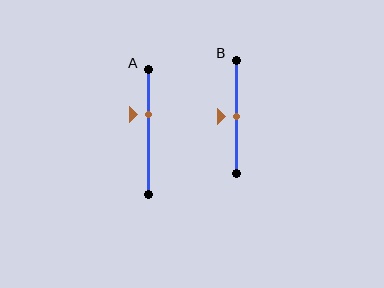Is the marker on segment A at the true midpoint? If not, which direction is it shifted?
No, the marker on segment A is shifted upward by about 14% of the segment length.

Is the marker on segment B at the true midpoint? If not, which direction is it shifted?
Yes, the marker on segment B is at the true midpoint.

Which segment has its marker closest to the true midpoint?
Segment B has its marker closest to the true midpoint.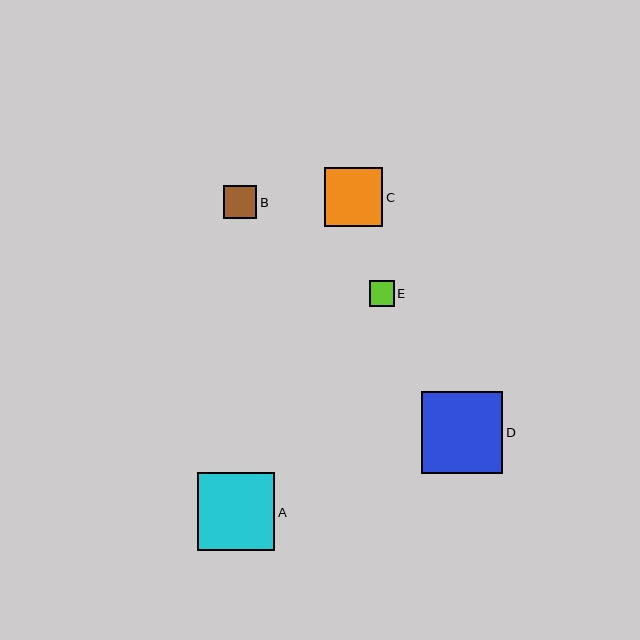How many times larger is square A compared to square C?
Square A is approximately 1.3 times the size of square C.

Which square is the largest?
Square D is the largest with a size of approximately 81 pixels.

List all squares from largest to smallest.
From largest to smallest: D, A, C, B, E.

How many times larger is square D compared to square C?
Square D is approximately 1.4 times the size of square C.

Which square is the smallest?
Square E is the smallest with a size of approximately 25 pixels.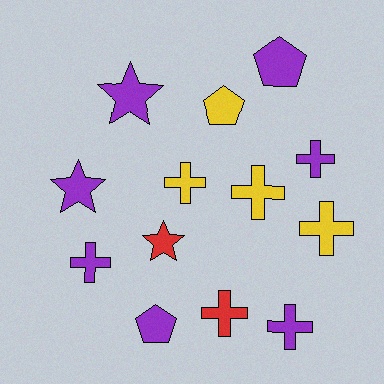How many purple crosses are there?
There are 3 purple crosses.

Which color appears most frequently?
Purple, with 7 objects.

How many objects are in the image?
There are 13 objects.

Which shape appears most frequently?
Cross, with 7 objects.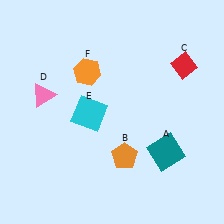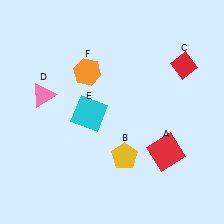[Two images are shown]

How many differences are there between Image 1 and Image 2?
There are 2 differences between the two images.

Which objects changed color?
A changed from teal to red. B changed from orange to yellow.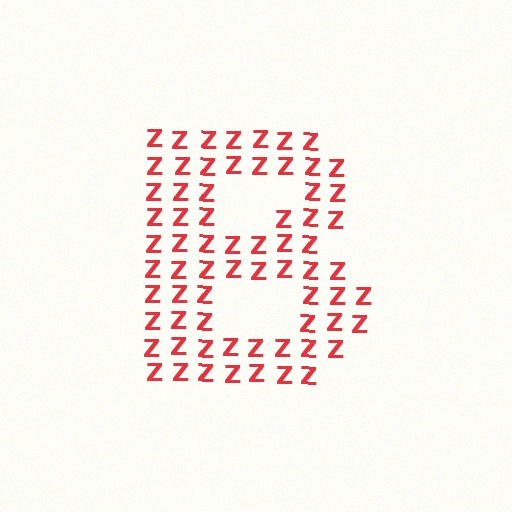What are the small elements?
The small elements are letter Z's.